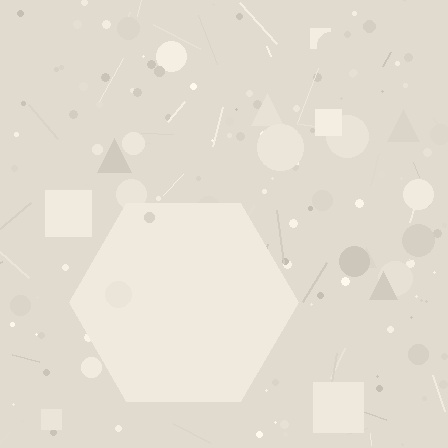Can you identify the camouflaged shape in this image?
The camouflaged shape is a hexagon.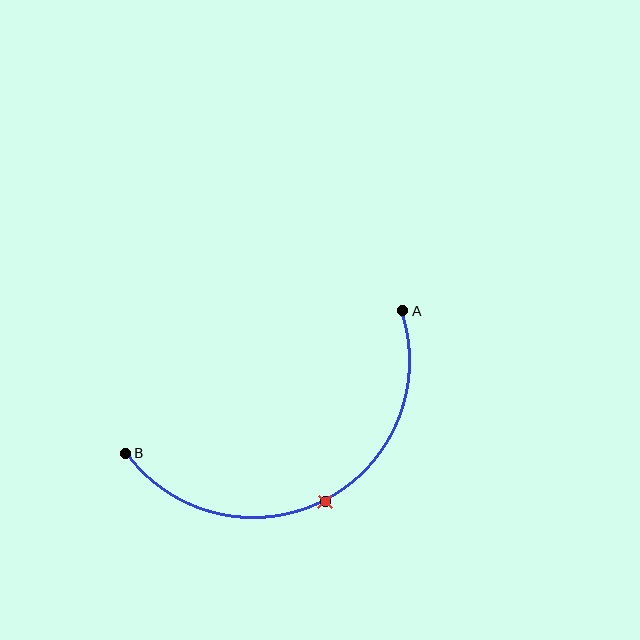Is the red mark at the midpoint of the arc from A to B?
Yes. The red mark lies on the arc at equal arc-length from both A and B — it is the arc midpoint.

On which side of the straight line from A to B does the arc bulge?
The arc bulges below the straight line connecting A and B.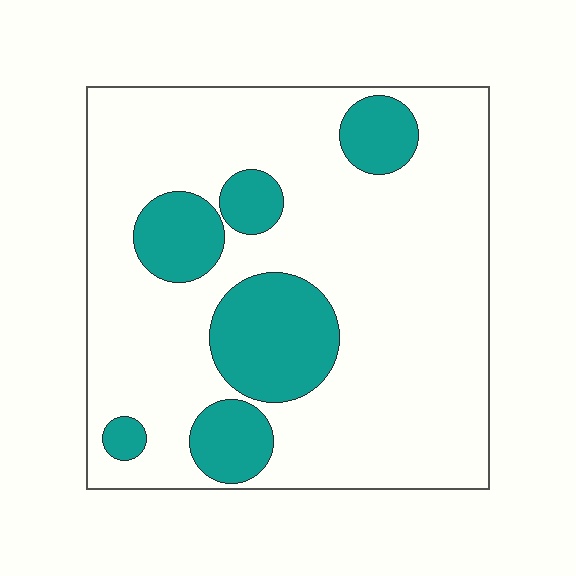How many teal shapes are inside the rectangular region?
6.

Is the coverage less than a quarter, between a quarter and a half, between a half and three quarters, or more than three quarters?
Less than a quarter.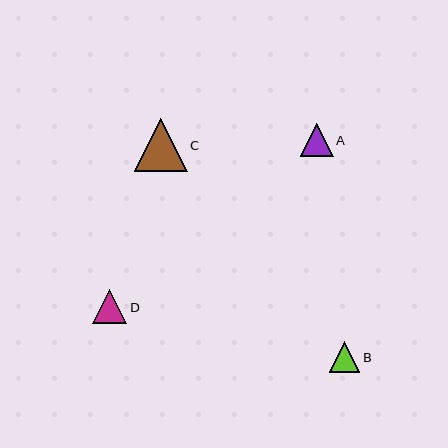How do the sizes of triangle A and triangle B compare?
Triangle A and triangle B are approximately the same size.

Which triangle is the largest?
Triangle C is the largest with a size of approximately 53 pixels.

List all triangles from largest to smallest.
From largest to smallest: C, D, A, B.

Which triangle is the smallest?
Triangle B is the smallest with a size of approximately 31 pixels.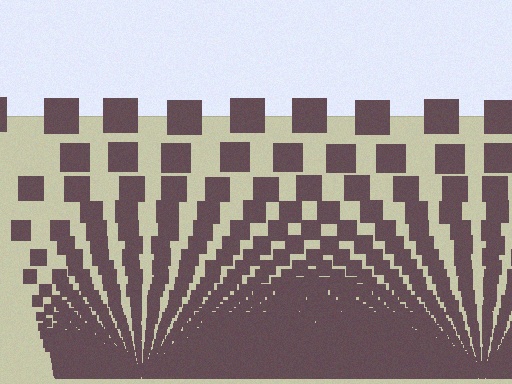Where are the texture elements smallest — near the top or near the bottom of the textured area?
Near the bottom.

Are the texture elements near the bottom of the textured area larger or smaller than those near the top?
Smaller. The gradient is inverted — elements near the bottom are smaller and denser.